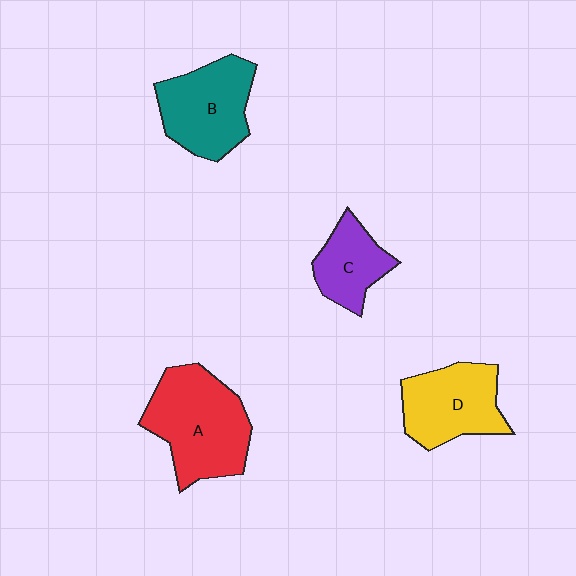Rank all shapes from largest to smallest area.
From largest to smallest: A (red), B (teal), D (yellow), C (purple).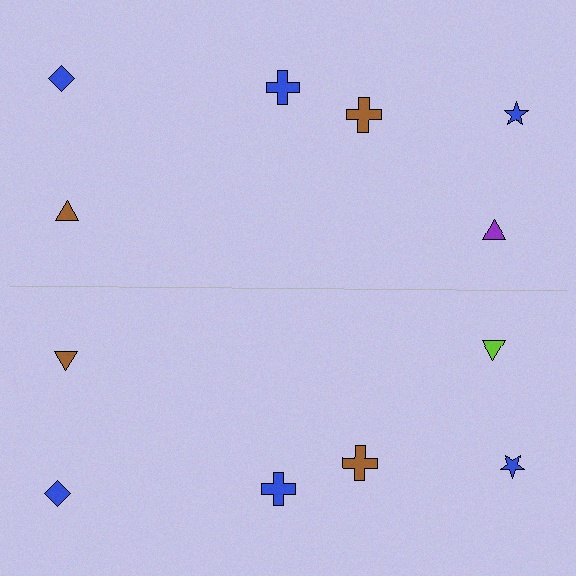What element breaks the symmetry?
The lime triangle on the bottom side breaks the symmetry — its mirror counterpart is purple.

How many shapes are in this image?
There are 12 shapes in this image.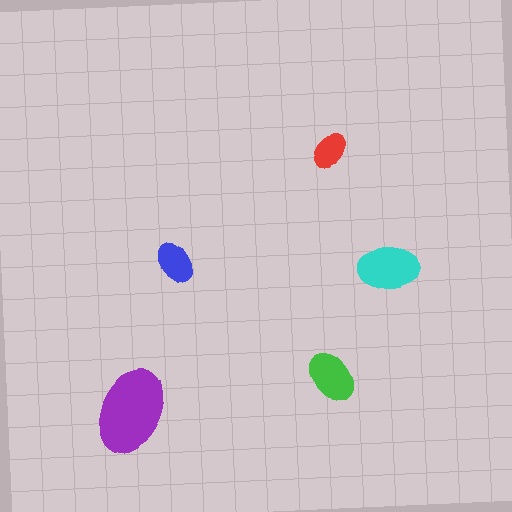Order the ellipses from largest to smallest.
the purple one, the cyan one, the green one, the blue one, the red one.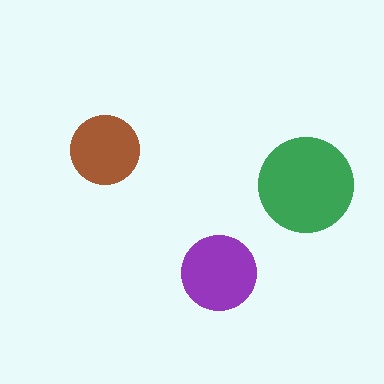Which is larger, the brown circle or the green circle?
The green one.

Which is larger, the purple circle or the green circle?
The green one.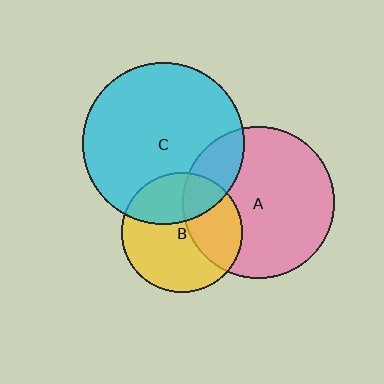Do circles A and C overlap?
Yes.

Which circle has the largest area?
Circle C (cyan).